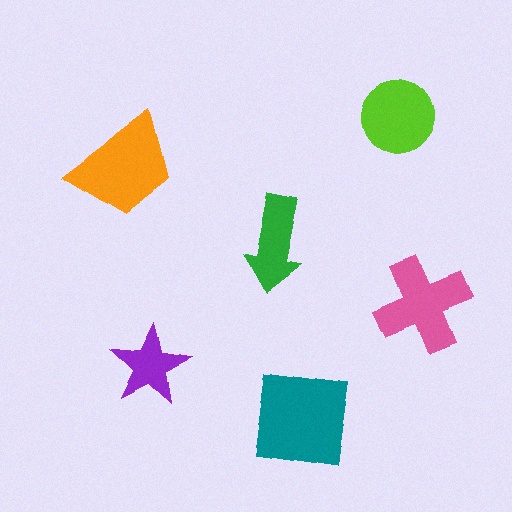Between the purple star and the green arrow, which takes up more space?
The green arrow.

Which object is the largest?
The teal square.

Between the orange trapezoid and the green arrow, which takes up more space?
The orange trapezoid.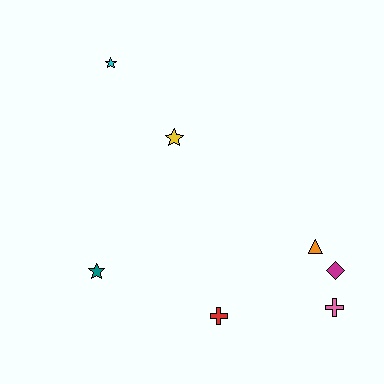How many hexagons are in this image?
There are no hexagons.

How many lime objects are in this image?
There are no lime objects.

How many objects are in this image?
There are 7 objects.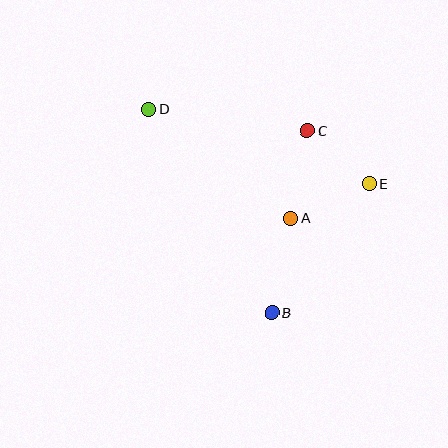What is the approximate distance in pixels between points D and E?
The distance between D and E is approximately 233 pixels.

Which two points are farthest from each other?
Points B and D are farthest from each other.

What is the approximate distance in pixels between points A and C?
The distance between A and C is approximately 89 pixels.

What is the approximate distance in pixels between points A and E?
The distance between A and E is approximately 86 pixels.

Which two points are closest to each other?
Points C and E are closest to each other.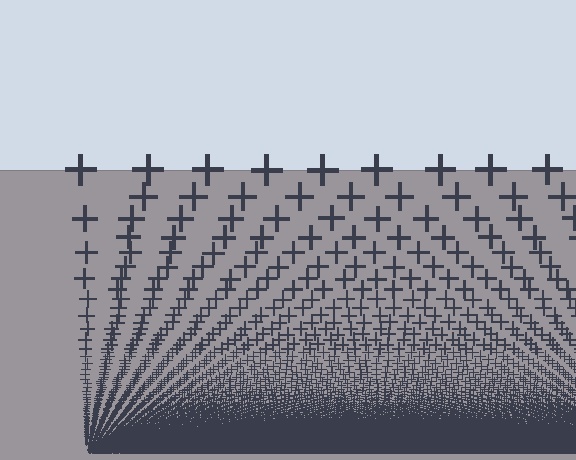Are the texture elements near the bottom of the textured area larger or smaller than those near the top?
Smaller. The gradient is inverted — elements near the bottom are smaller and denser.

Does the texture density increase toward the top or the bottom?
Density increases toward the bottom.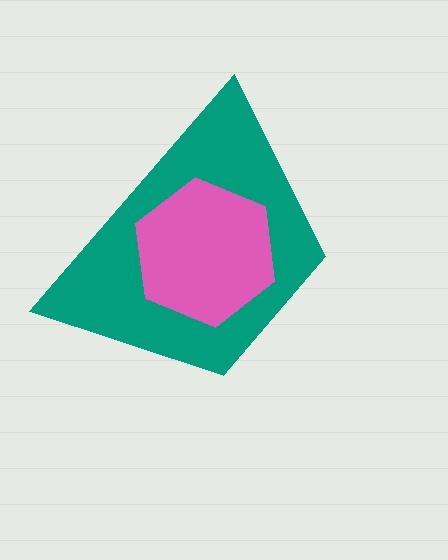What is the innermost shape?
The pink hexagon.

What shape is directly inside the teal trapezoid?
The pink hexagon.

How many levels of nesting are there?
2.